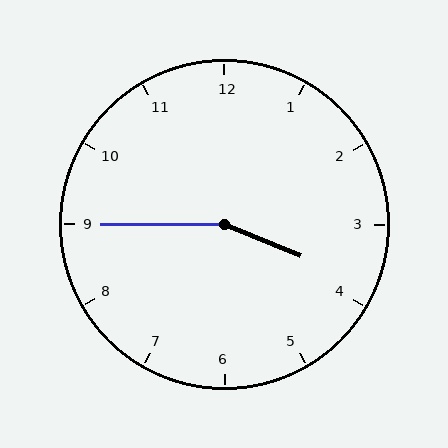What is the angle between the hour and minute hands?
Approximately 158 degrees.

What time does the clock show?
3:45.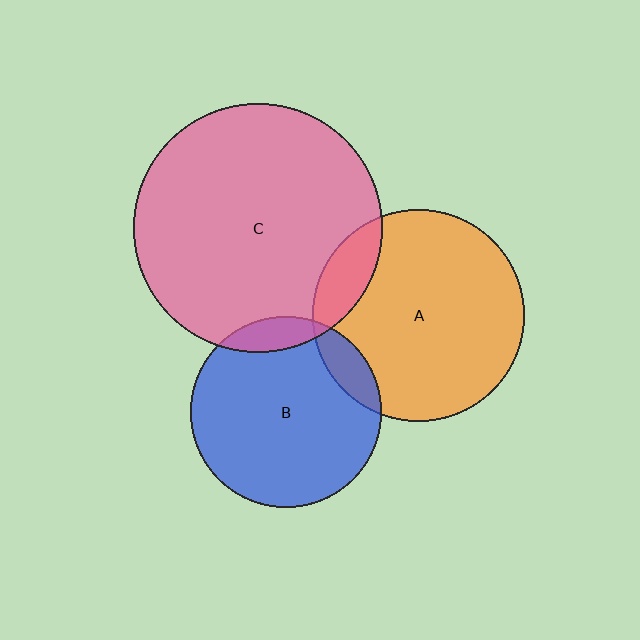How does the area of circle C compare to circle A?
Approximately 1.4 times.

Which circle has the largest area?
Circle C (pink).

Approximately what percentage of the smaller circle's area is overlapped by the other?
Approximately 10%.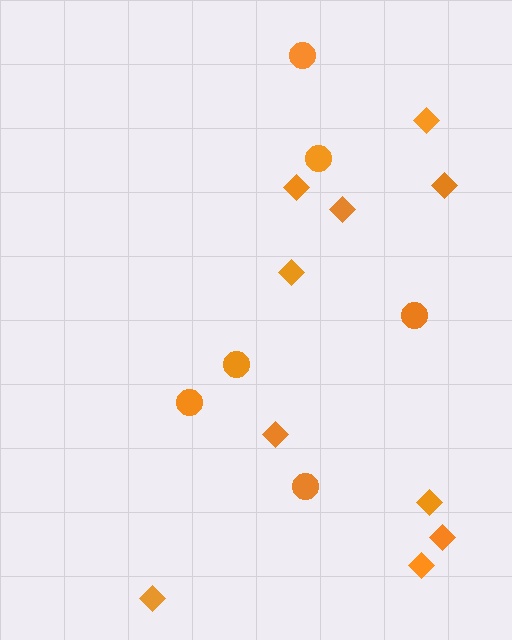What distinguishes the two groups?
There are 2 groups: one group of circles (6) and one group of diamonds (10).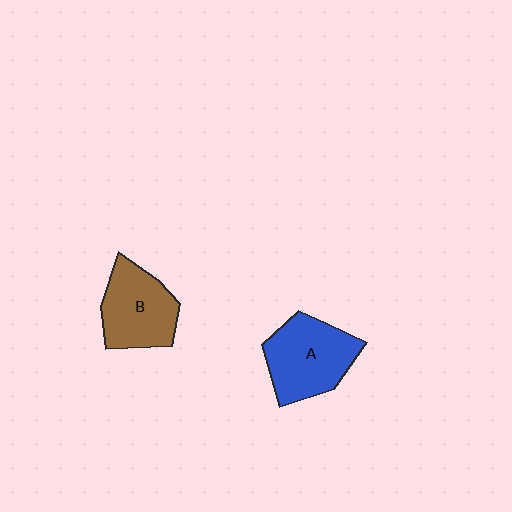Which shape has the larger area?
Shape A (blue).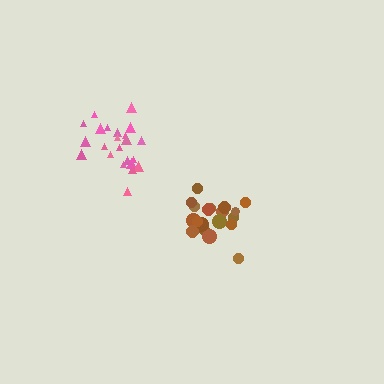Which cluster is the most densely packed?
Pink.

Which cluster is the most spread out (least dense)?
Brown.